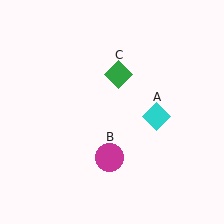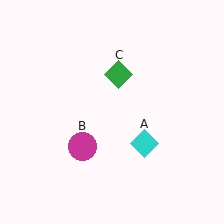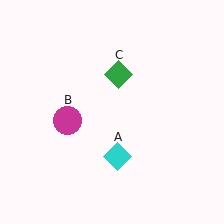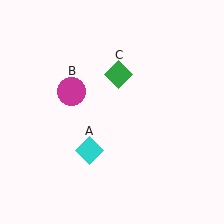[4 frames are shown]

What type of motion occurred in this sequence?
The cyan diamond (object A), magenta circle (object B) rotated clockwise around the center of the scene.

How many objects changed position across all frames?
2 objects changed position: cyan diamond (object A), magenta circle (object B).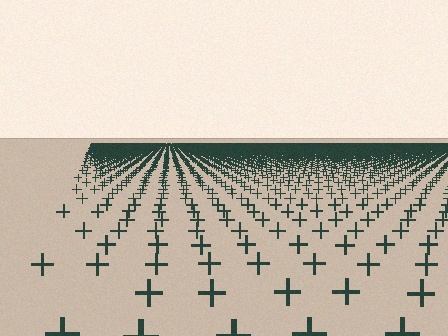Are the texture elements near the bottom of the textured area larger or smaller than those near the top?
Larger. Near the bottom, elements are closer to the viewer and appear at a bigger on-screen size.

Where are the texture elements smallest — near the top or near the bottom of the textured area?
Near the top.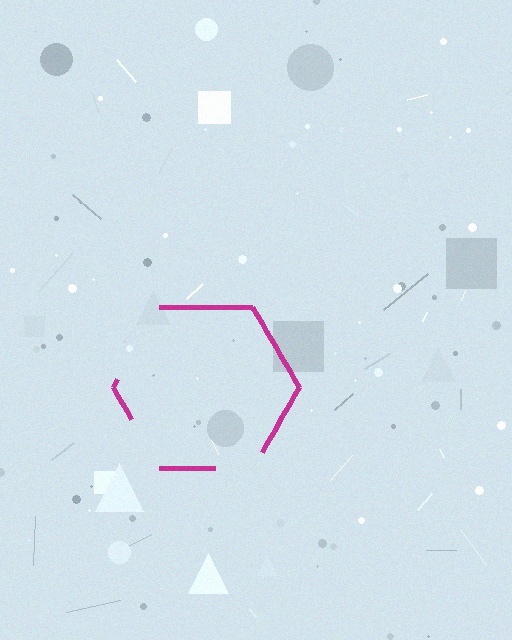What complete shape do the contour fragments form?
The contour fragments form a hexagon.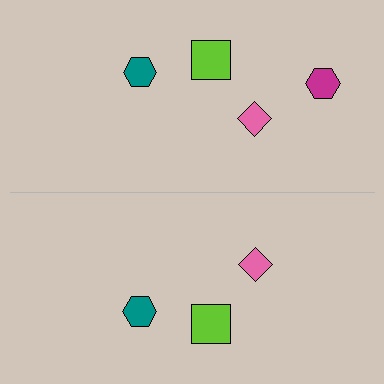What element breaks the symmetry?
A magenta hexagon is missing from the bottom side.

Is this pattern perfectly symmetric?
No, the pattern is not perfectly symmetric. A magenta hexagon is missing from the bottom side.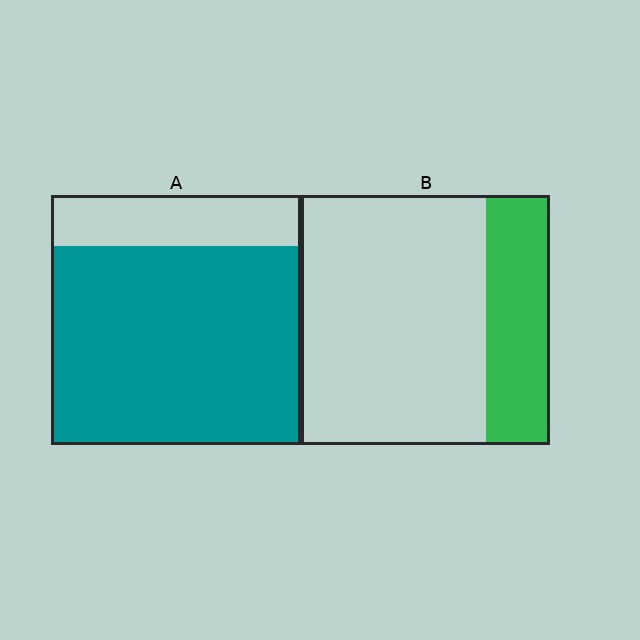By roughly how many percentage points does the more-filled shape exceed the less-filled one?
By roughly 55 percentage points (A over B).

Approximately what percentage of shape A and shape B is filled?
A is approximately 80% and B is approximately 25%.